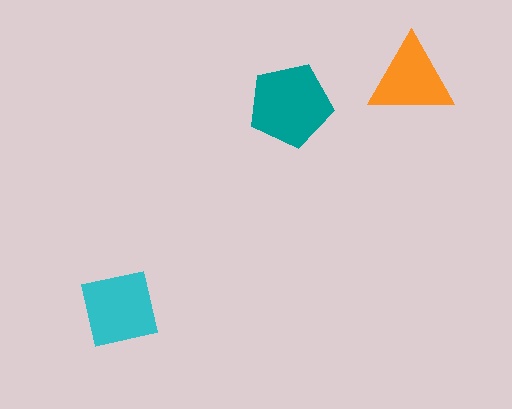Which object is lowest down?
The cyan square is bottommost.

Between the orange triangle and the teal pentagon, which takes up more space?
The teal pentagon.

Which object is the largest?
The teal pentagon.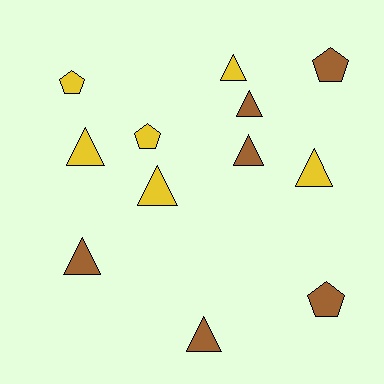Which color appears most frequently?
Yellow, with 6 objects.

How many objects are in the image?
There are 12 objects.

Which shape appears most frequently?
Triangle, with 8 objects.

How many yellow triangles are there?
There are 4 yellow triangles.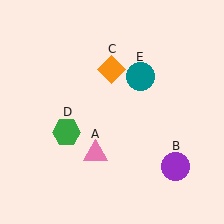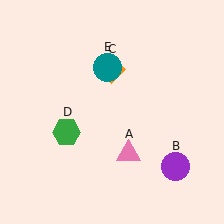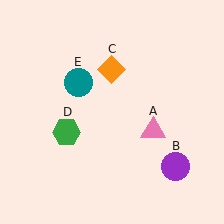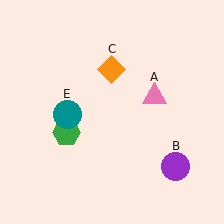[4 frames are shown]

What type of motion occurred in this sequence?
The pink triangle (object A), teal circle (object E) rotated counterclockwise around the center of the scene.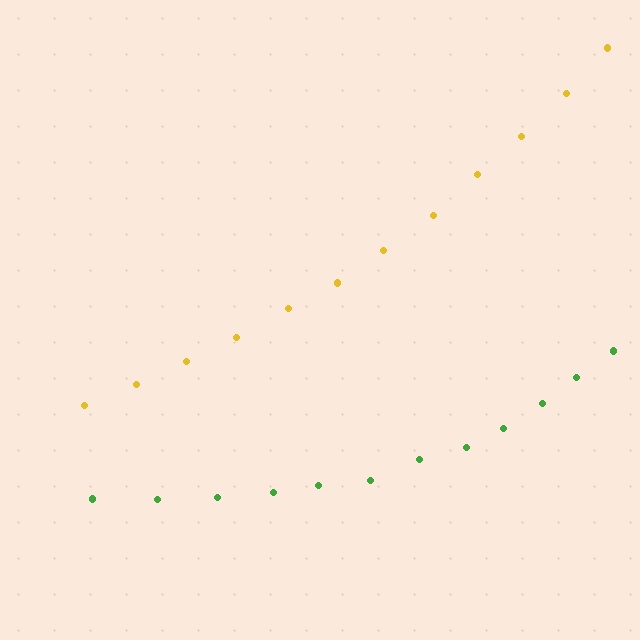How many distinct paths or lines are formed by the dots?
There are 2 distinct paths.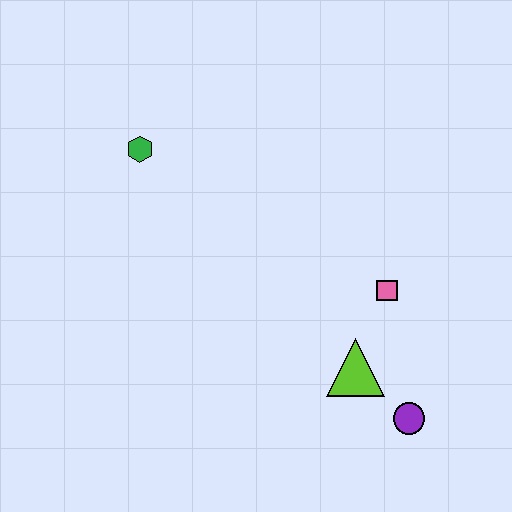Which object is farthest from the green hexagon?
The purple circle is farthest from the green hexagon.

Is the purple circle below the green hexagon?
Yes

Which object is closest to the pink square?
The lime triangle is closest to the pink square.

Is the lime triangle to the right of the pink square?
No